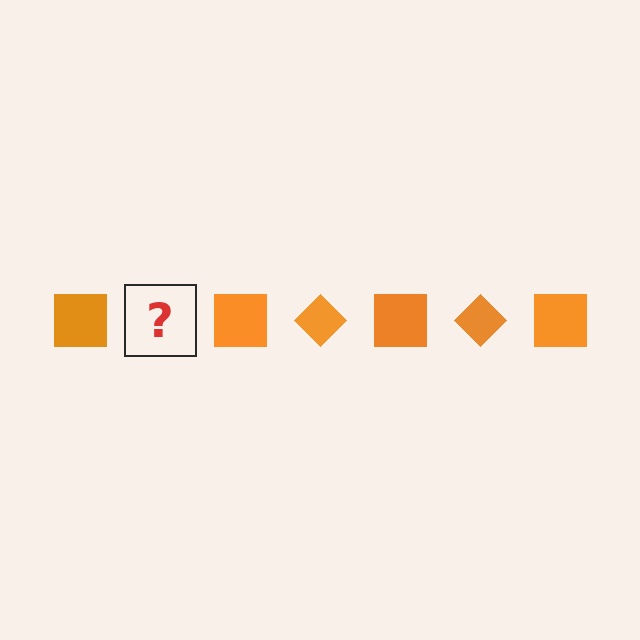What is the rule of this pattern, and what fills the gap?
The rule is that the pattern cycles through square, diamond shapes in orange. The gap should be filled with an orange diamond.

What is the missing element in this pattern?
The missing element is an orange diamond.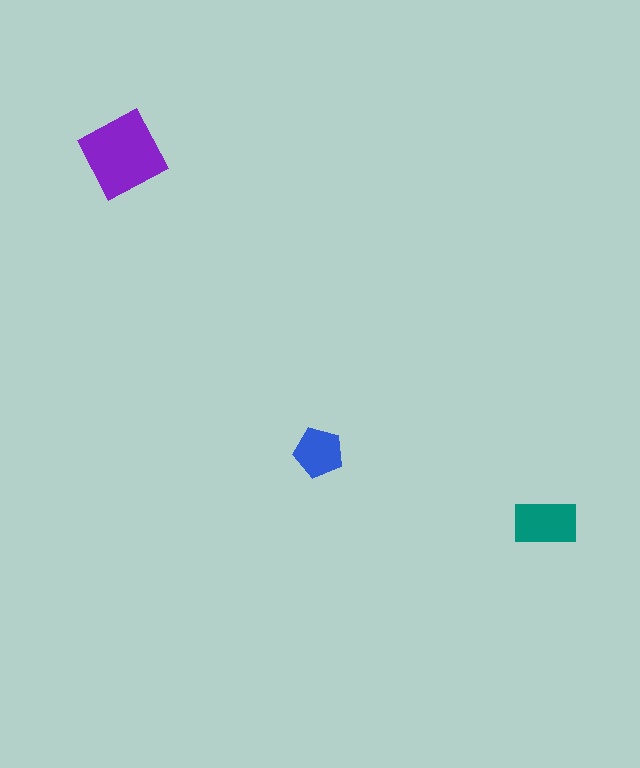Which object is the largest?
The purple square.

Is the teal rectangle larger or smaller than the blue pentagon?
Larger.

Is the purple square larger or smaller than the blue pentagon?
Larger.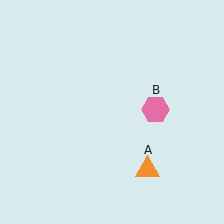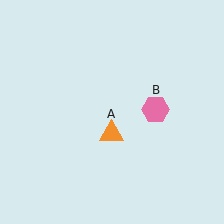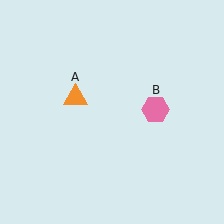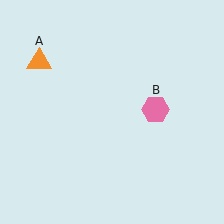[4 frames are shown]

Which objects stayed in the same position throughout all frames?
Pink hexagon (object B) remained stationary.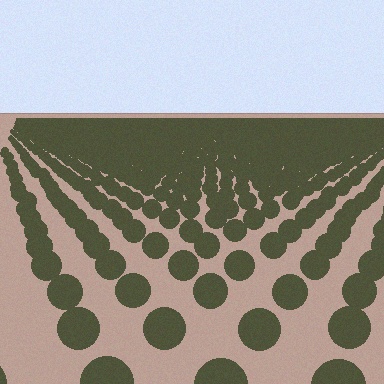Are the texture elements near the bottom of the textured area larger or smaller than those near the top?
Larger. Near the bottom, elements are closer to the viewer and appear at a bigger on-screen size.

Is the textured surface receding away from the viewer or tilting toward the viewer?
The surface is receding away from the viewer. Texture elements get smaller and denser toward the top.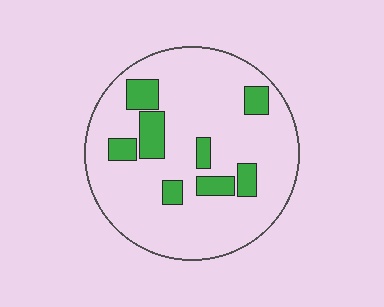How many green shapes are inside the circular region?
8.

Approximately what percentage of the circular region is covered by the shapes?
Approximately 15%.